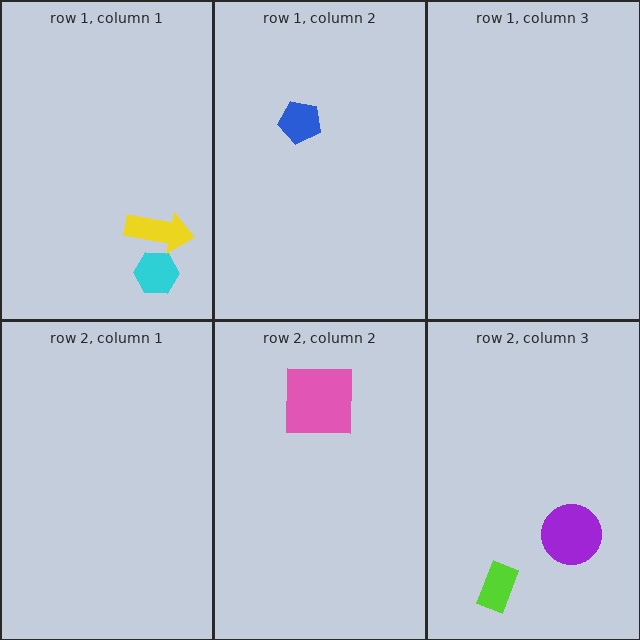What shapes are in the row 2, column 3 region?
The purple circle, the lime rectangle.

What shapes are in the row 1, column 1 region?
The cyan hexagon, the yellow arrow.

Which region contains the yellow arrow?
The row 1, column 1 region.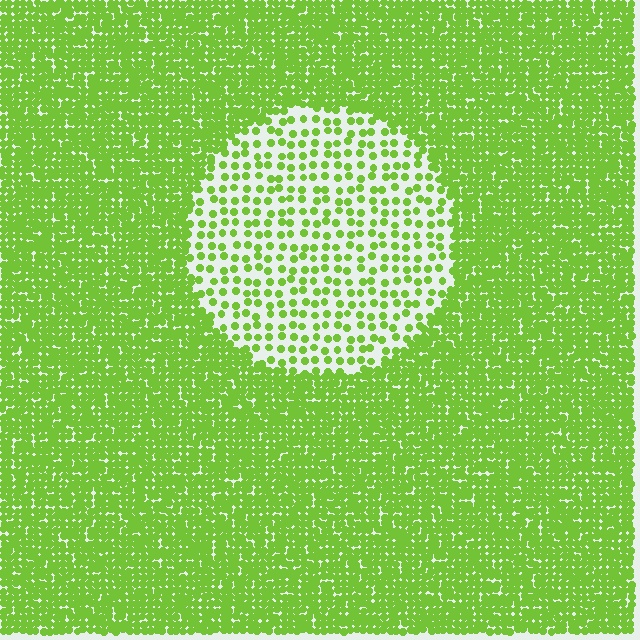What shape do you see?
I see a circle.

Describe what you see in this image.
The image contains small lime elements arranged at two different densities. A circle-shaped region is visible where the elements are less densely packed than the surrounding area.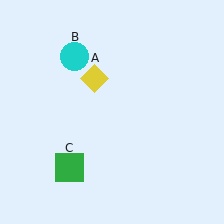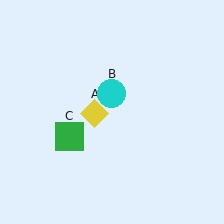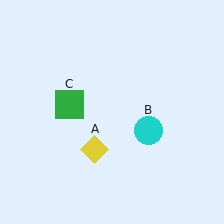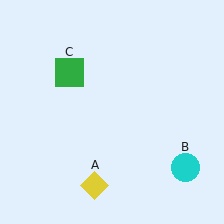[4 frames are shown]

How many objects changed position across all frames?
3 objects changed position: yellow diamond (object A), cyan circle (object B), green square (object C).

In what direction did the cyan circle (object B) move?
The cyan circle (object B) moved down and to the right.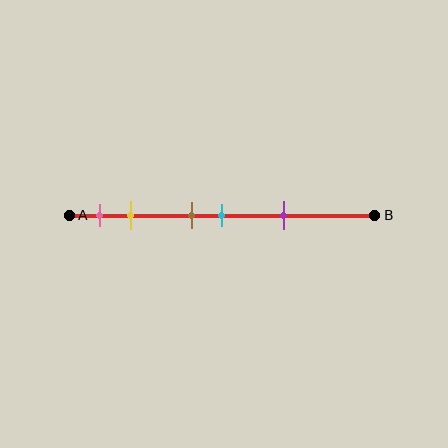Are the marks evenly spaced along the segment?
No, the marks are not evenly spaced.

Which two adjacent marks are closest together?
The brown and cyan marks are the closest adjacent pair.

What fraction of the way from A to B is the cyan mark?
The cyan mark is approximately 50% (0.5) of the way from A to B.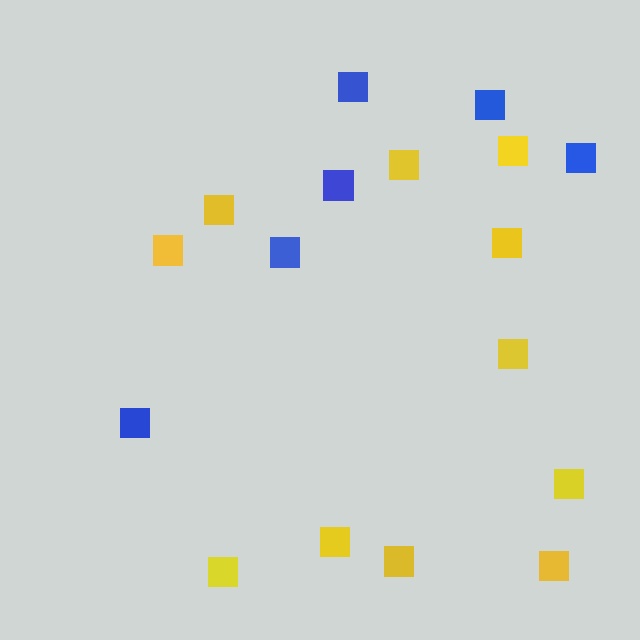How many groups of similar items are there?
There are 2 groups: one group of yellow squares (11) and one group of blue squares (6).